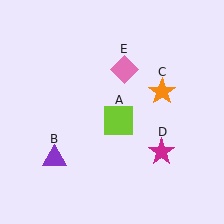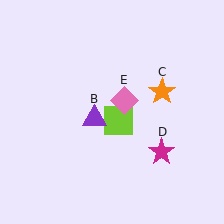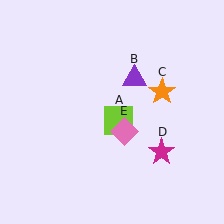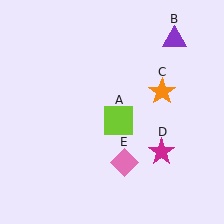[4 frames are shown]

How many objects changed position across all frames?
2 objects changed position: purple triangle (object B), pink diamond (object E).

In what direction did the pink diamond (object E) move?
The pink diamond (object E) moved down.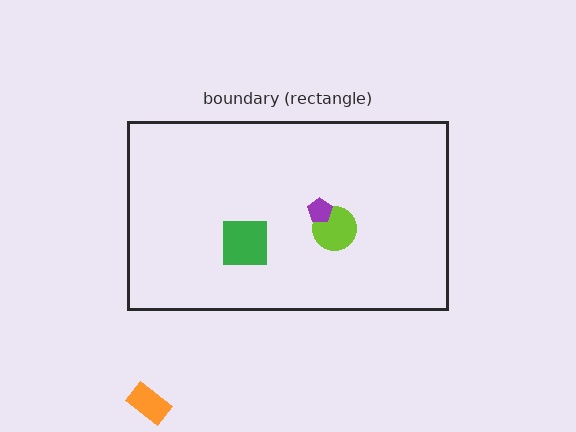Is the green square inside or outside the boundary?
Inside.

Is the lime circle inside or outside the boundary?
Inside.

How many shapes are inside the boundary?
3 inside, 1 outside.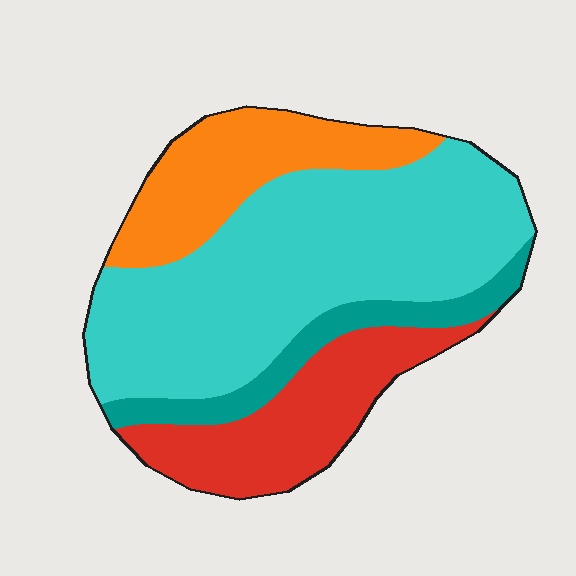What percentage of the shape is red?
Red takes up between a sixth and a third of the shape.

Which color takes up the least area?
Teal, at roughly 10%.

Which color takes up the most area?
Cyan, at roughly 50%.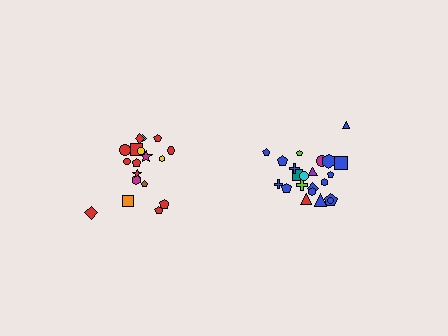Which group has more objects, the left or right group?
The right group.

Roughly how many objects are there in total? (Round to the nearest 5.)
Roughly 40 objects in total.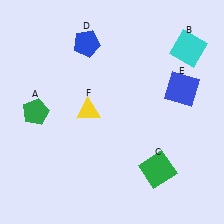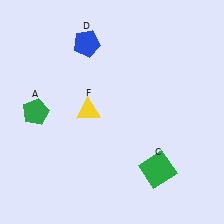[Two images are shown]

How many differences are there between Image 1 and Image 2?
There are 2 differences between the two images.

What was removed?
The blue square (E), the cyan square (B) were removed in Image 2.